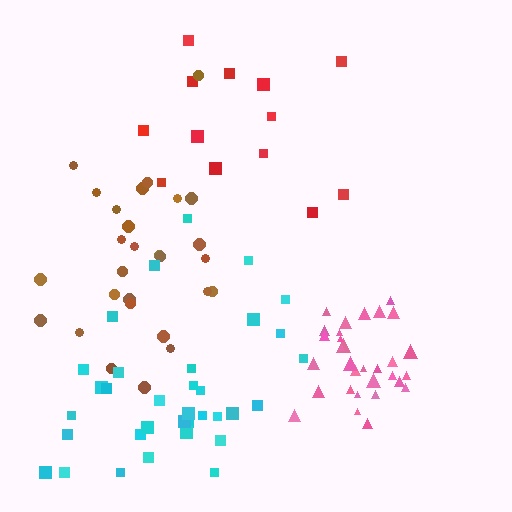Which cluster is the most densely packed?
Pink.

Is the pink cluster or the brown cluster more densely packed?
Pink.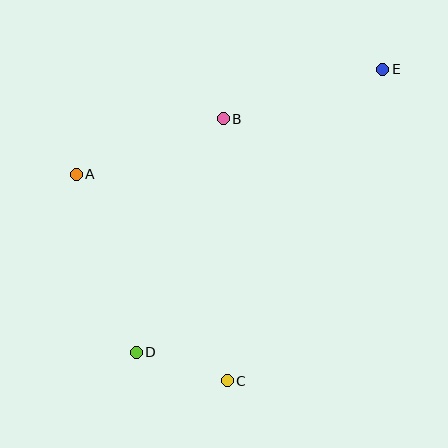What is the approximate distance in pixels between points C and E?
The distance between C and E is approximately 348 pixels.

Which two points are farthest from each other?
Points D and E are farthest from each other.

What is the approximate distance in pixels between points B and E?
The distance between B and E is approximately 167 pixels.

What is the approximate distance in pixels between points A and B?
The distance between A and B is approximately 157 pixels.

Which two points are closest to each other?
Points C and D are closest to each other.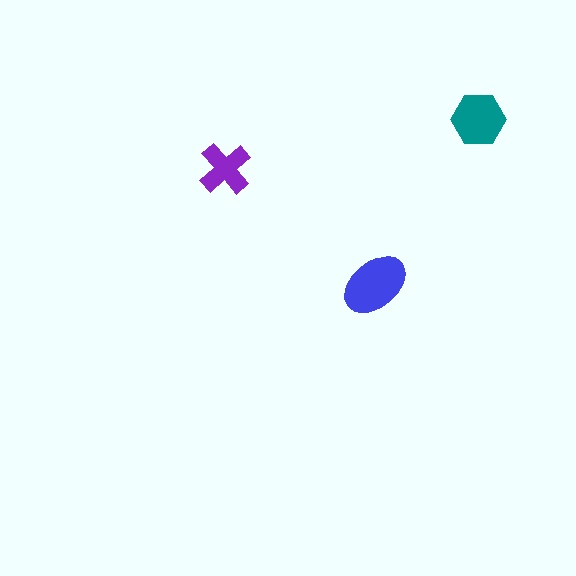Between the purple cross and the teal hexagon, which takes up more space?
The teal hexagon.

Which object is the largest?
The blue ellipse.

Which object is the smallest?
The purple cross.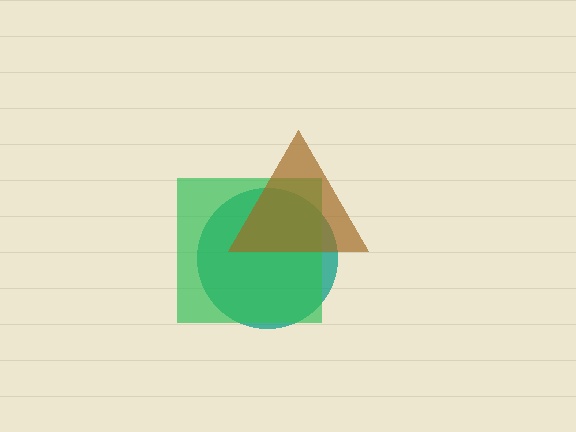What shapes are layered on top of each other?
The layered shapes are: a teal circle, a green square, a brown triangle.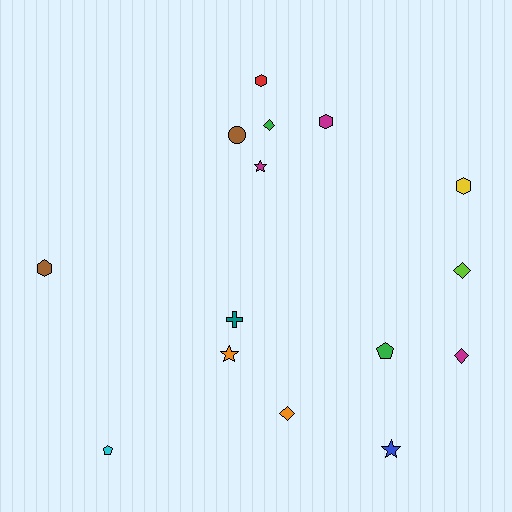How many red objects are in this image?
There is 1 red object.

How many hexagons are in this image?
There are 4 hexagons.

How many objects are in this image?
There are 15 objects.